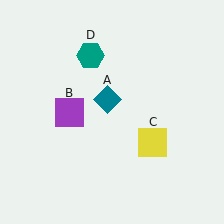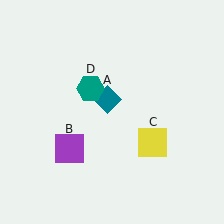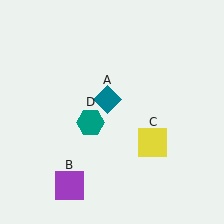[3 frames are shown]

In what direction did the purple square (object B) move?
The purple square (object B) moved down.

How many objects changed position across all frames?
2 objects changed position: purple square (object B), teal hexagon (object D).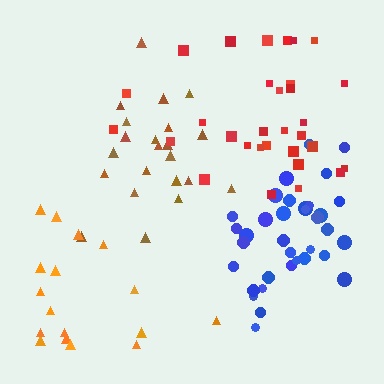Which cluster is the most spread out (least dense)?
Orange.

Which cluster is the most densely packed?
Blue.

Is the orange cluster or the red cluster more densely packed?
Red.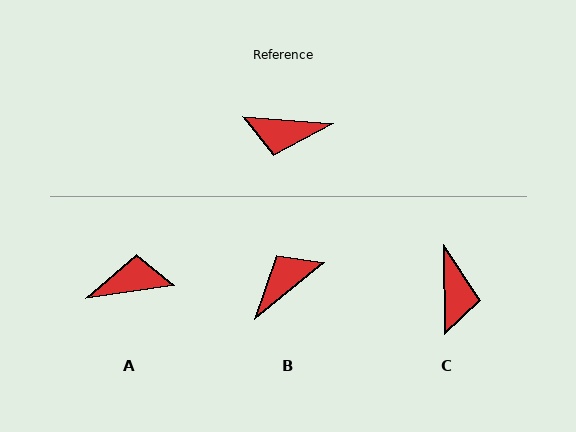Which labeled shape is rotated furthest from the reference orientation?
A, about 167 degrees away.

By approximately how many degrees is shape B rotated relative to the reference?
Approximately 136 degrees clockwise.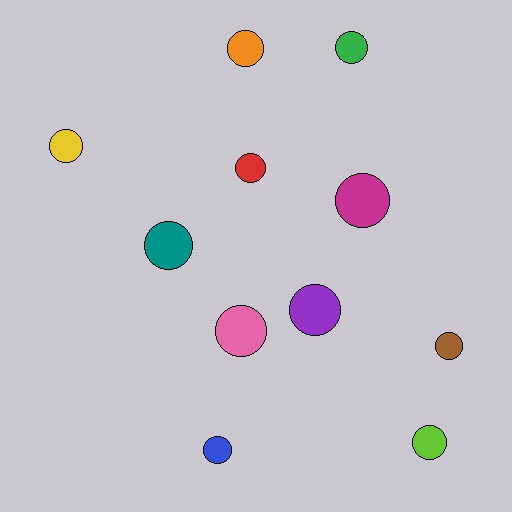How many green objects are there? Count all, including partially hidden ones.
There is 1 green object.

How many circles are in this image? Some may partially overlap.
There are 11 circles.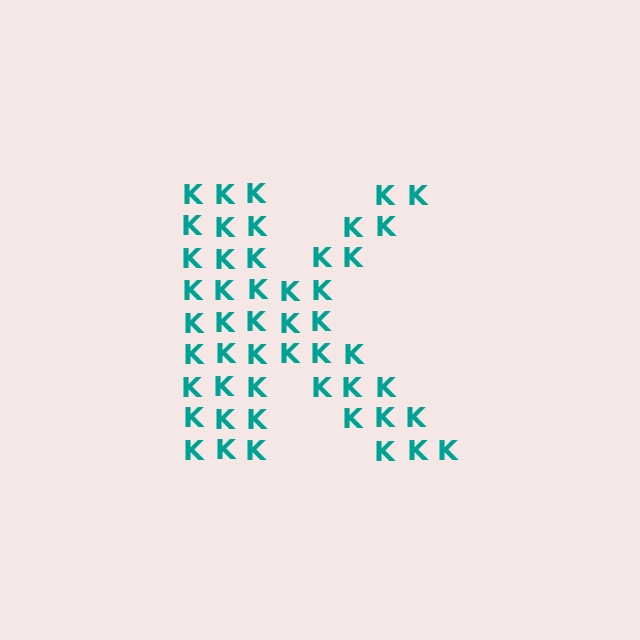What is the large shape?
The large shape is the letter K.